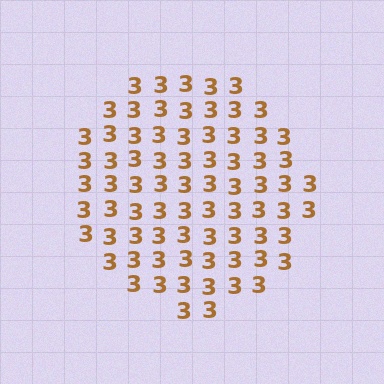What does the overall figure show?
The overall figure shows a circle.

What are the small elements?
The small elements are digit 3's.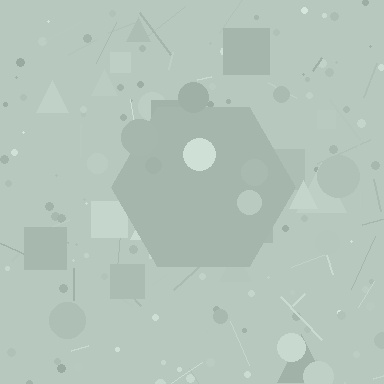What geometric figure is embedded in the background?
A hexagon is embedded in the background.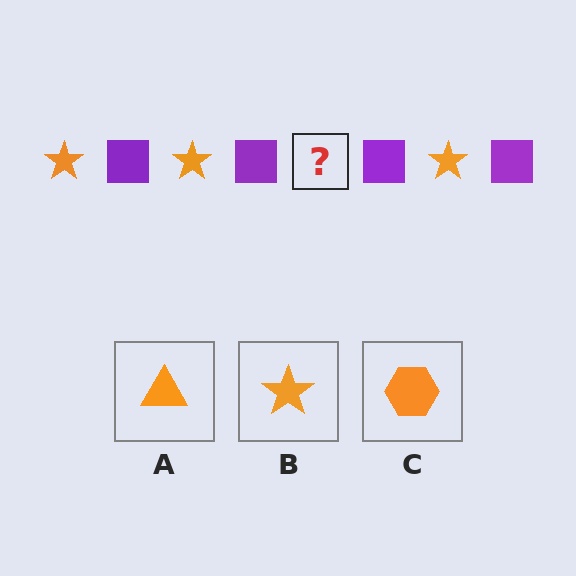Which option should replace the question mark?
Option B.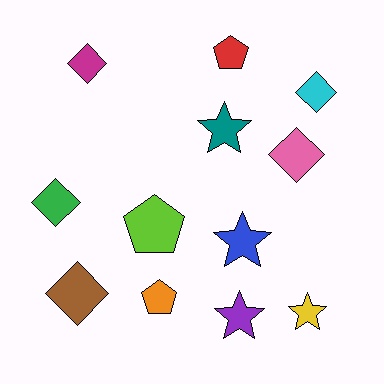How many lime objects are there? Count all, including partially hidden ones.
There is 1 lime object.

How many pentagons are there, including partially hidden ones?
There are 3 pentagons.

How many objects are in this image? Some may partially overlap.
There are 12 objects.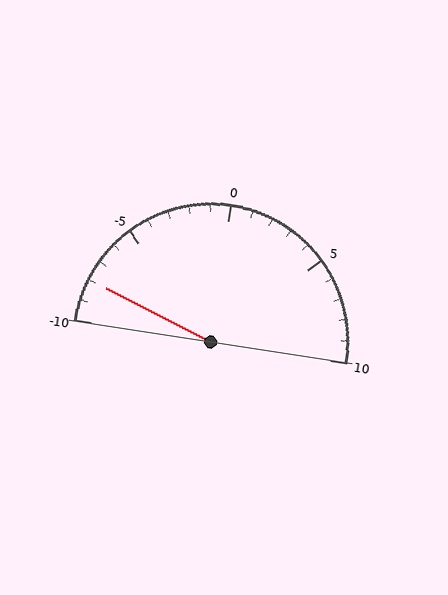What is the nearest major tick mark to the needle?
The nearest major tick mark is -10.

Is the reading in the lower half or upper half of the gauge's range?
The reading is in the lower half of the range (-10 to 10).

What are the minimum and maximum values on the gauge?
The gauge ranges from -10 to 10.